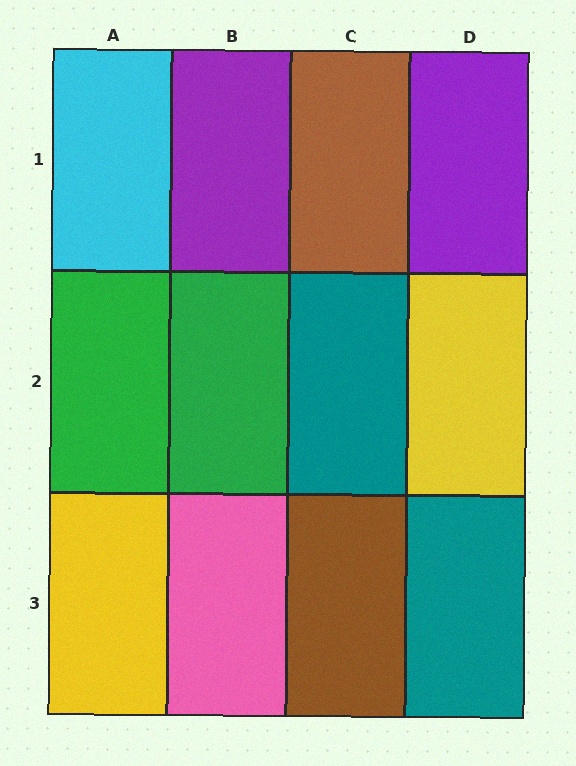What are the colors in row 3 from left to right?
Yellow, pink, brown, teal.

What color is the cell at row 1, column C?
Brown.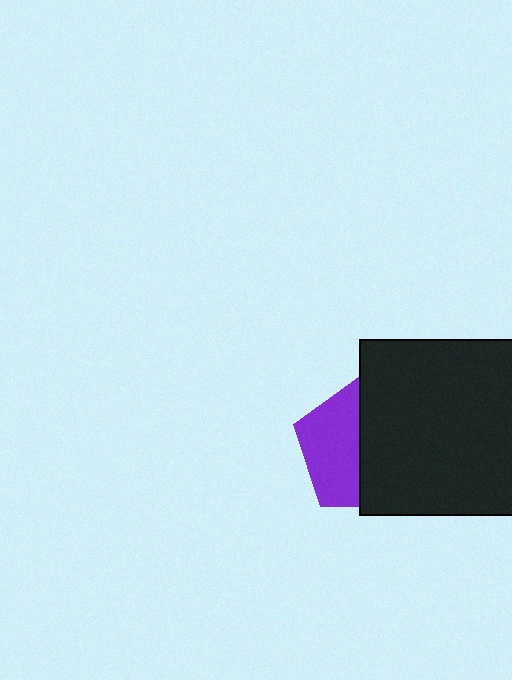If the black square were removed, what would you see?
You would see the complete purple pentagon.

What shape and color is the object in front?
The object in front is a black square.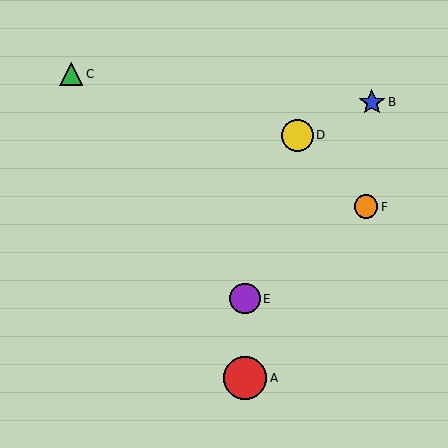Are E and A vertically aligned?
Yes, both are at x≈245.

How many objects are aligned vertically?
2 objects (A, E) are aligned vertically.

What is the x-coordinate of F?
Object F is at x≈366.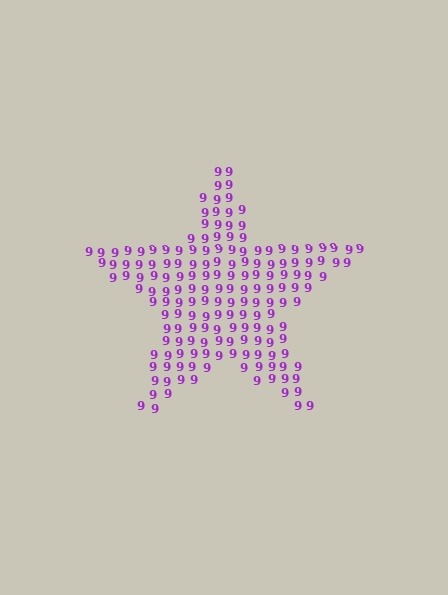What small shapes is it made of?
It is made of small digit 9's.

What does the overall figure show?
The overall figure shows a star.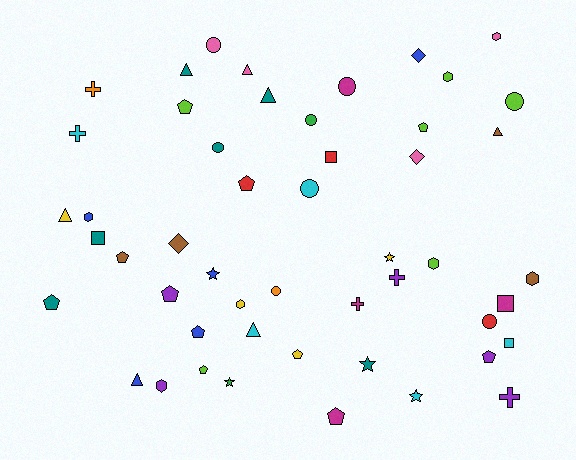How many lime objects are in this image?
There are 6 lime objects.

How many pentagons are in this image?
There are 11 pentagons.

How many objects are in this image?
There are 50 objects.